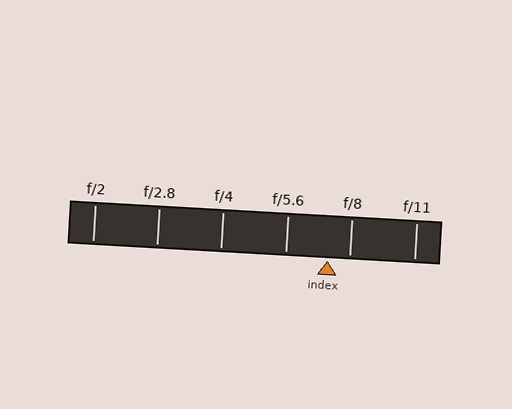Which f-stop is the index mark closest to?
The index mark is closest to f/8.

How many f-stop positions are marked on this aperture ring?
There are 6 f-stop positions marked.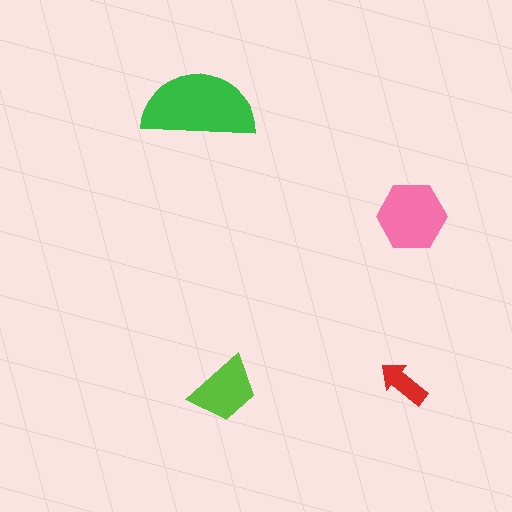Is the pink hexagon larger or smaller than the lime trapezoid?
Larger.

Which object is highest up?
The green semicircle is topmost.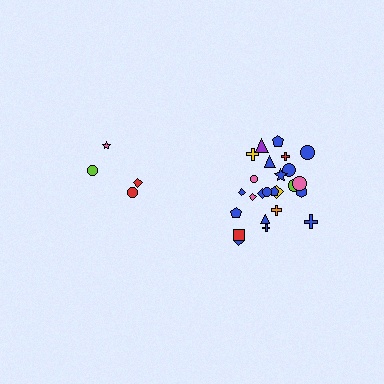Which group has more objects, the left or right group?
The right group.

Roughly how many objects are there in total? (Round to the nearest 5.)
Roughly 30 objects in total.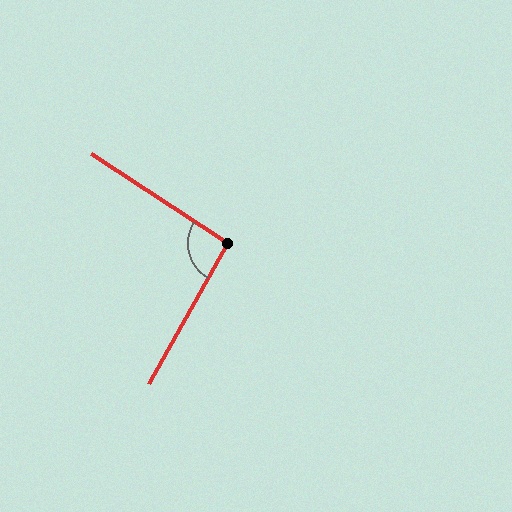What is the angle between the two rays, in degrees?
Approximately 94 degrees.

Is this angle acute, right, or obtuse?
It is approximately a right angle.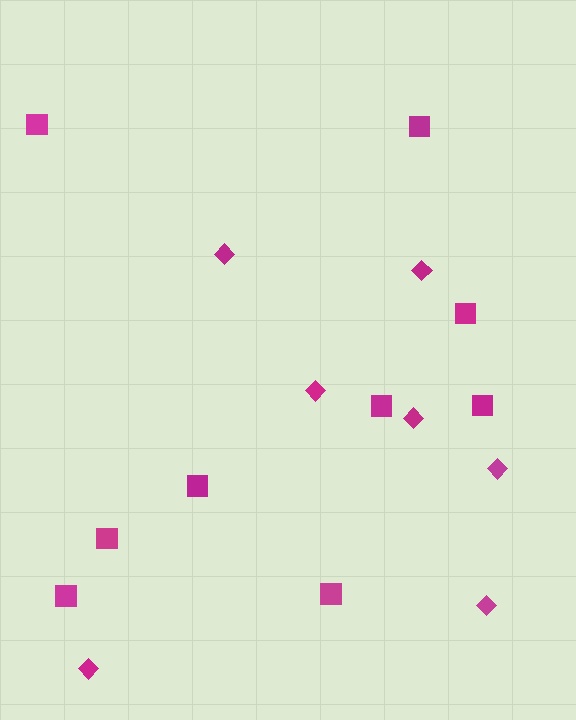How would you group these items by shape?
There are 2 groups: one group of diamonds (7) and one group of squares (9).